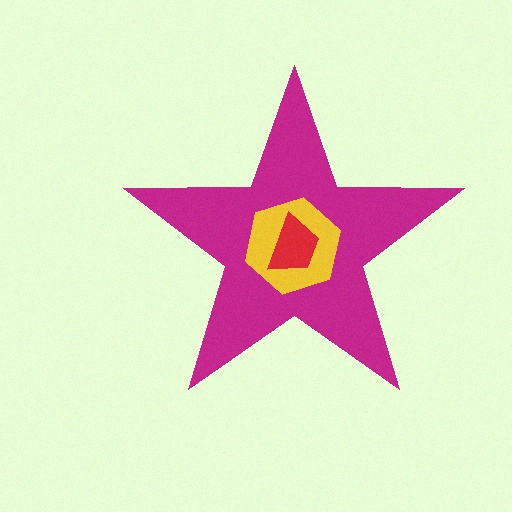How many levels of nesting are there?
3.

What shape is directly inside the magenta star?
The yellow hexagon.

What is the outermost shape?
The magenta star.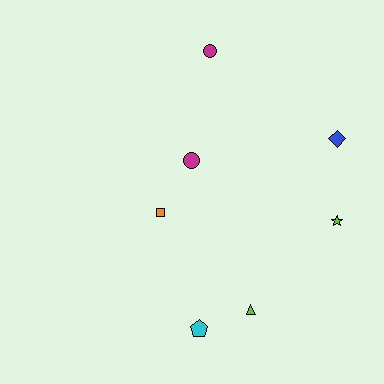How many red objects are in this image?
There are no red objects.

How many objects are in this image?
There are 7 objects.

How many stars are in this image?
There is 1 star.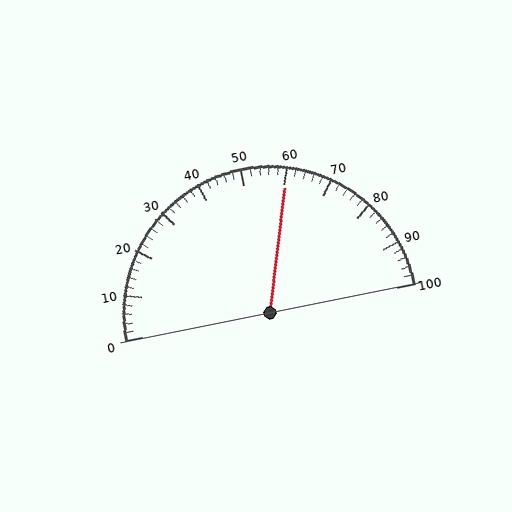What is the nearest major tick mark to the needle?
The nearest major tick mark is 60.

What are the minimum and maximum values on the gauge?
The gauge ranges from 0 to 100.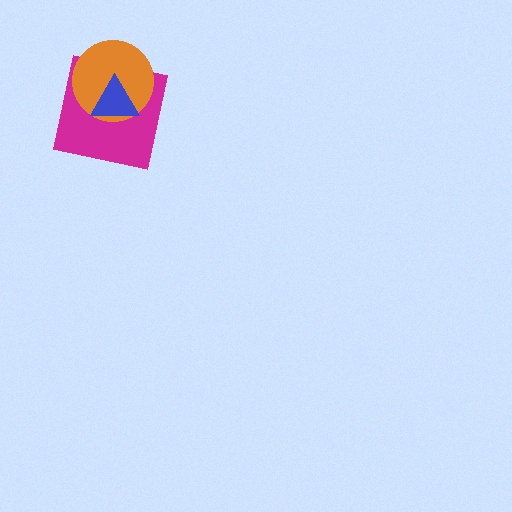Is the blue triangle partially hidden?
No, no other shape covers it.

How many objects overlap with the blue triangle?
2 objects overlap with the blue triangle.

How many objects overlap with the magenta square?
2 objects overlap with the magenta square.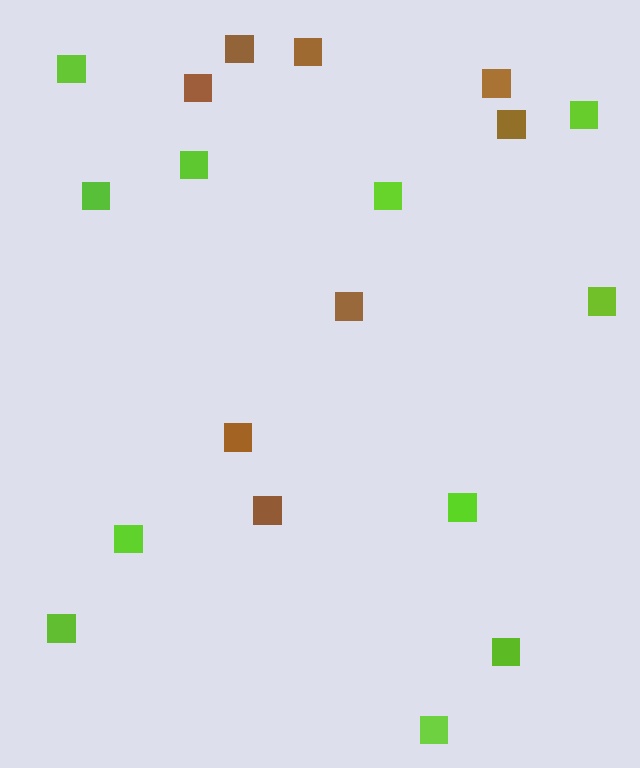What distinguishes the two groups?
There are 2 groups: one group of lime squares (11) and one group of brown squares (8).